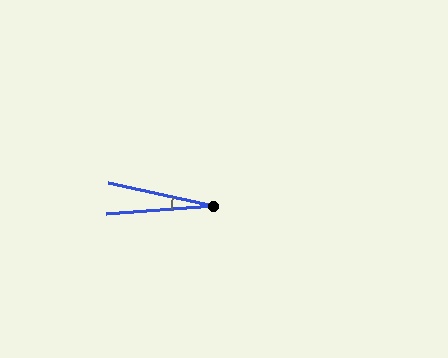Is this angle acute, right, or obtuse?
It is acute.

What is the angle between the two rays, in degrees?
Approximately 17 degrees.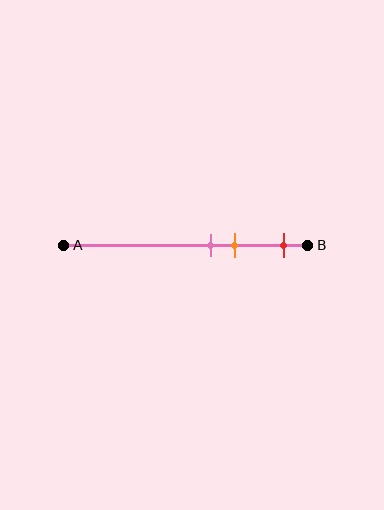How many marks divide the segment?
There are 3 marks dividing the segment.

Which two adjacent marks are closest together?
The pink and orange marks are the closest adjacent pair.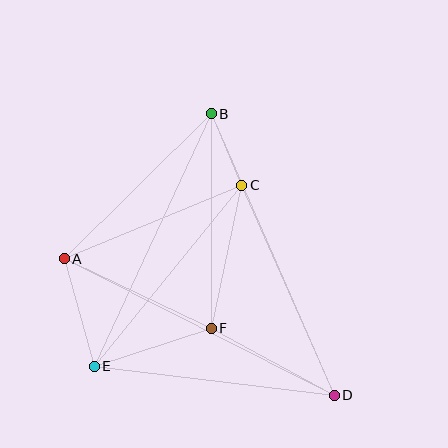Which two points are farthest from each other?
Points B and D are farthest from each other.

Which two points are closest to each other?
Points B and C are closest to each other.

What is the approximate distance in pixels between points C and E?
The distance between C and E is approximately 234 pixels.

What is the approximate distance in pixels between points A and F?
The distance between A and F is approximately 163 pixels.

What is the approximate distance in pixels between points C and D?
The distance between C and D is approximately 230 pixels.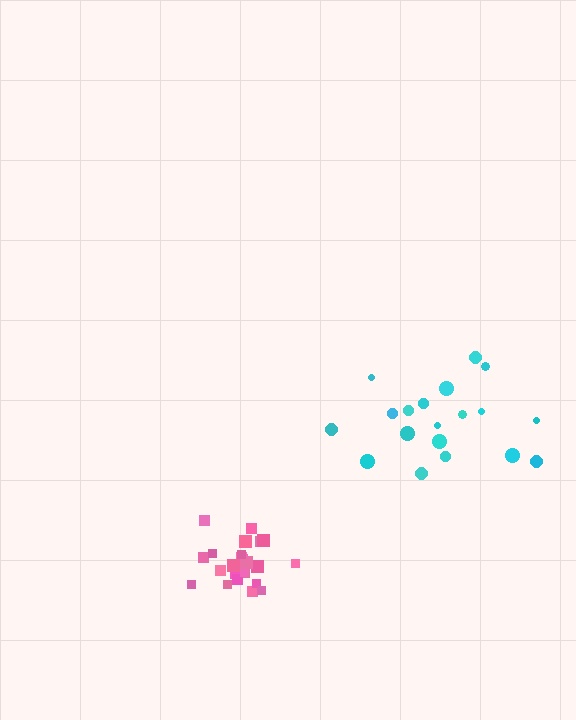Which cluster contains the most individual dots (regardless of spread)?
Pink (25).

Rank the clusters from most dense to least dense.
pink, cyan.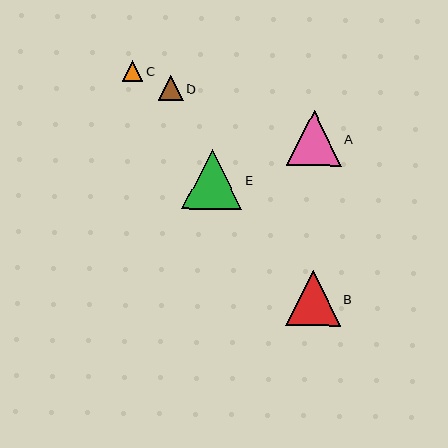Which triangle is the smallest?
Triangle C is the smallest with a size of approximately 21 pixels.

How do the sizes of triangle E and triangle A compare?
Triangle E and triangle A are approximately the same size.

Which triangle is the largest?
Triangle E is the largest with a size of approximately 60 pixels.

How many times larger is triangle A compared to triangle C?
Triangle A is approximately 2.7 times the size of triangle C.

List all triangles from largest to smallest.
From largest to smallest: E, A, B, D, C.